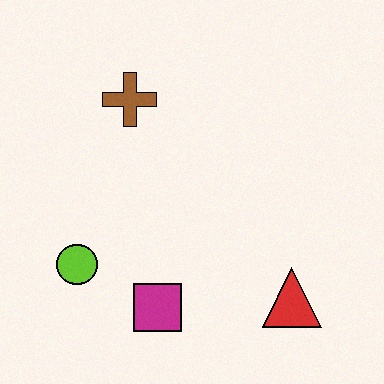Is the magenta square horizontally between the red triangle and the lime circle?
Yes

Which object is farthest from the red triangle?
The brown cross is farthest from the red triangle.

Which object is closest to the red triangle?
The magenta square is closest to the red triangle.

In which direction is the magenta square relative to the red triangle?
The magenta square is to the left of the red triangle.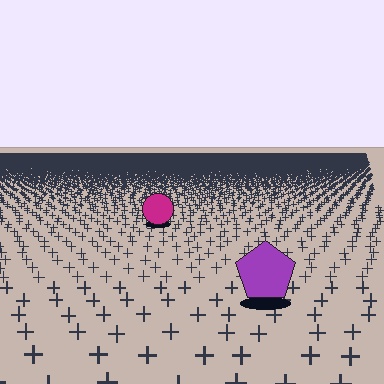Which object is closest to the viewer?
The purple pentagon is closest. The texture marks near it are larger and more spread out.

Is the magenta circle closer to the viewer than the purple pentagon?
No. The purple pentagon is closer — you can tell from the texture gradient: the ground texture is coarser near it.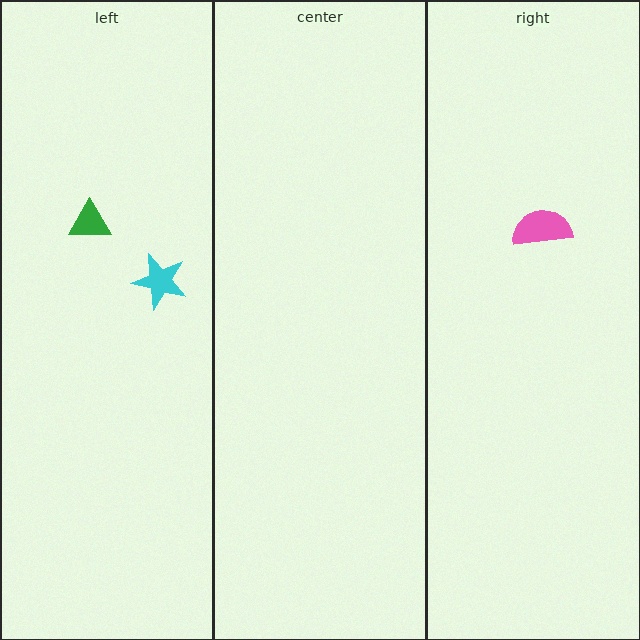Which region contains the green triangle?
The left region.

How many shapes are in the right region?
1.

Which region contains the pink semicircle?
The right region.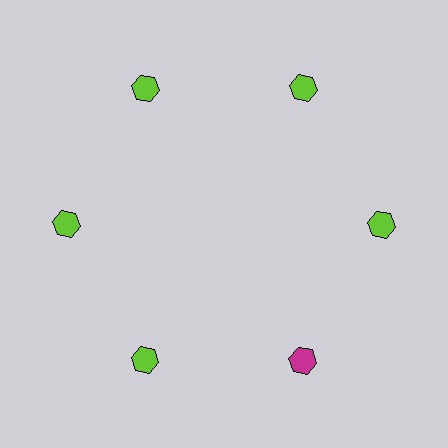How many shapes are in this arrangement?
There are 6 shapes arranged in a ring pattern.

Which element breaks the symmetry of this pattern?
The magenta hexagon at roughly the 5 o'clock position breaks the symmetry. All other shapes are lime hexagons.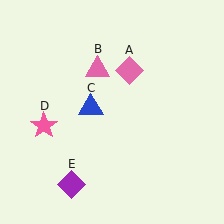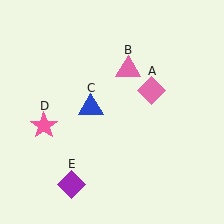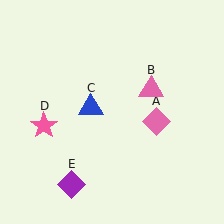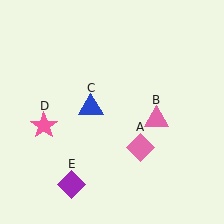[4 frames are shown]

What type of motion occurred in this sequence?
The pink diamond (object A), pink triangle (object B) rotated clockwise around the center of the scene.